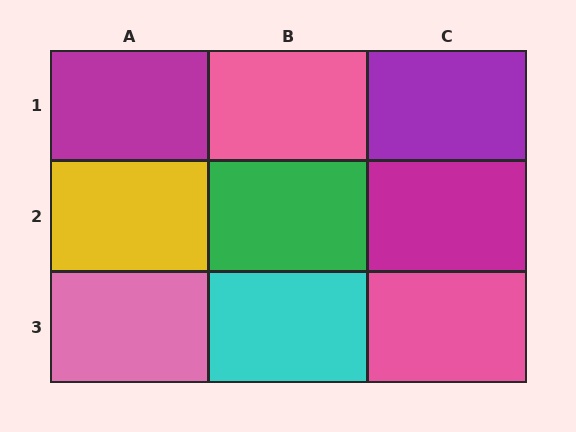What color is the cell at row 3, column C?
Pink.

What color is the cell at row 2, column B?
Green.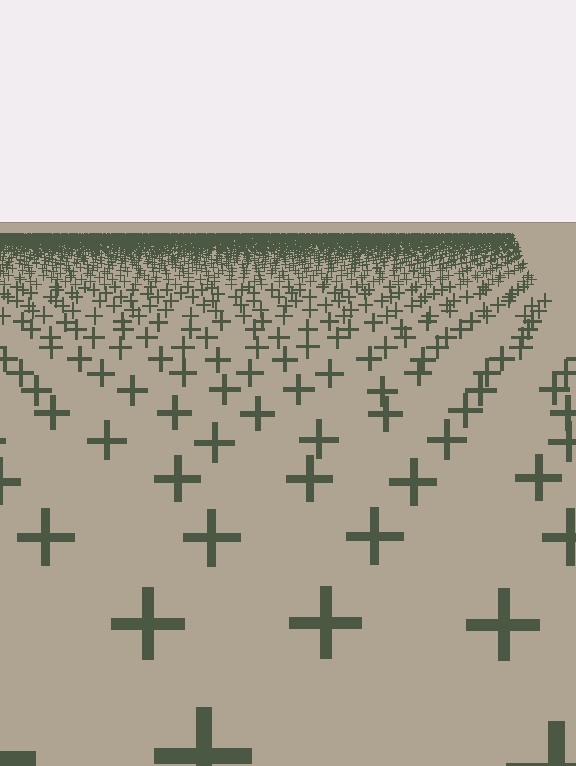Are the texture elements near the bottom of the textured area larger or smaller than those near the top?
Larger. Near the bottom, elements are closer to the viewer and appear at a bigger on-screen size.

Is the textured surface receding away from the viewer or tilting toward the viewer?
The surface is receding away from the viewer. Texture elements get smaller and denser toward the top.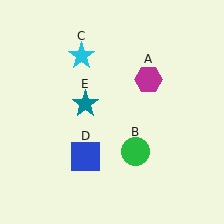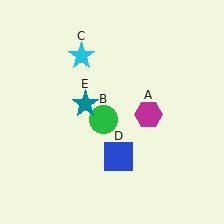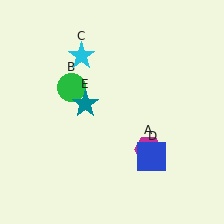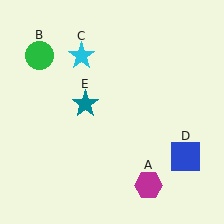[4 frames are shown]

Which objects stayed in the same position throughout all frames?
Cyan star (object C) and teal star (object E) remained stationary.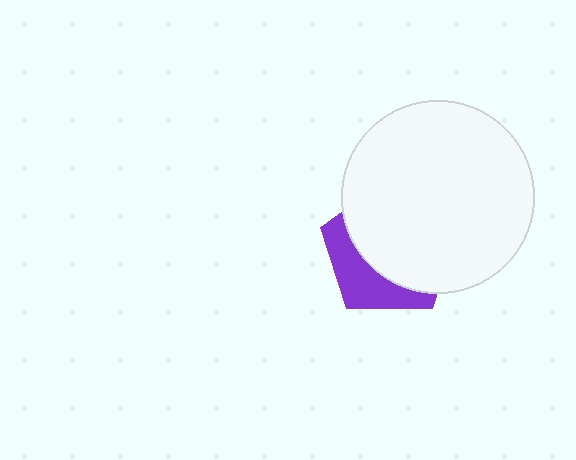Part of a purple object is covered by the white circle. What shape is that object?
It is a pentagon.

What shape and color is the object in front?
The object in front is a white circle.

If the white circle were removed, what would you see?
You would see the complete purple pentagon.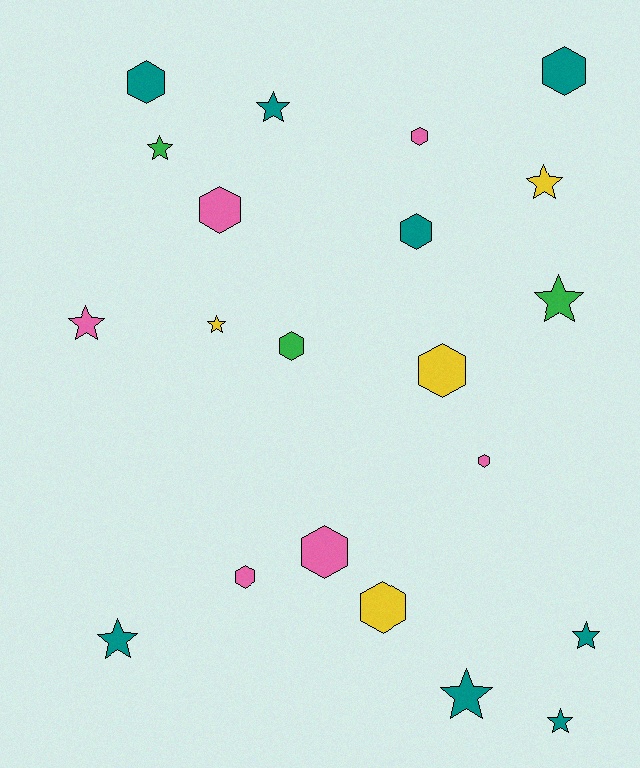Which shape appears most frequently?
Hexagon, with 11 objects.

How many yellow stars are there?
There are 2 yellow stars.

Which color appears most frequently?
Teal, with 8 objects.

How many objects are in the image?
There are 21 objects.